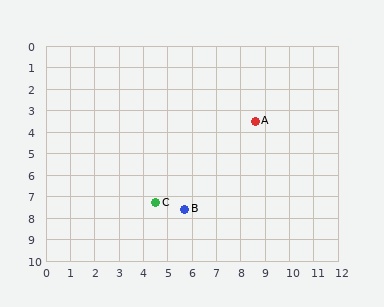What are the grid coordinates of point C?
Point C is at approximately (4.5, 7.3).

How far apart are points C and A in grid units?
Points C and A are about 5.6 grid units apart.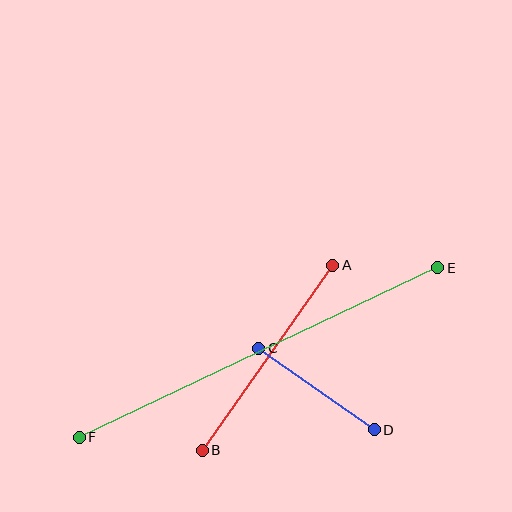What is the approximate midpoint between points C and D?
The midpoint is at approximately (316, 389) pixels.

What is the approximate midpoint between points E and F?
The midpoint is at approximately (258, 352) pixels.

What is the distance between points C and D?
The distance is approximately 141 pixels.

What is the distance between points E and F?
The distance is approximately 397 pixels.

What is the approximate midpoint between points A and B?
The midpoint is at approximately (268, 358) pixels.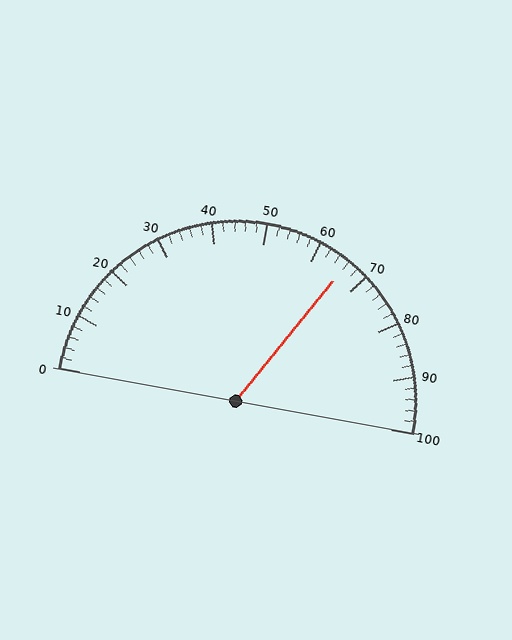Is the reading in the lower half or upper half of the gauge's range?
The reading is in the upper half of the range (0 to 100).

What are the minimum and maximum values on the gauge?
The gauge ranges from 0 to 100.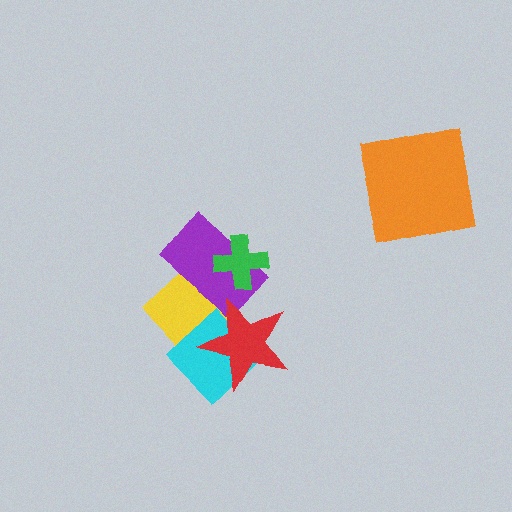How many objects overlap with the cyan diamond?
2 objects overlap with the cyan diamond.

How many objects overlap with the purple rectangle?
3 objects overlap with the purple rectangle.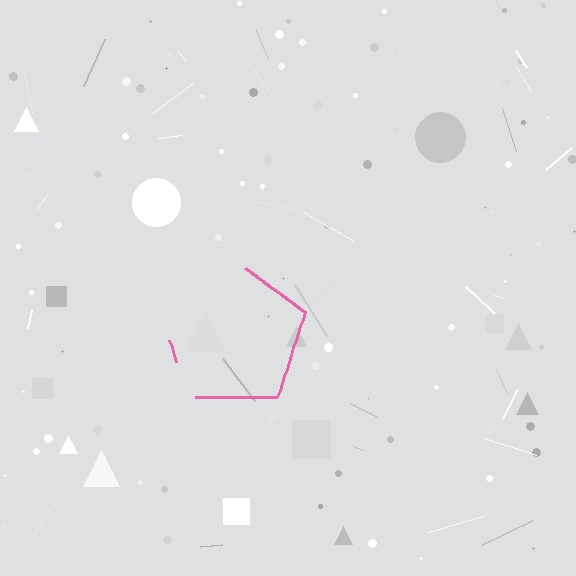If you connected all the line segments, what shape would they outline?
They would outline a pentagon.